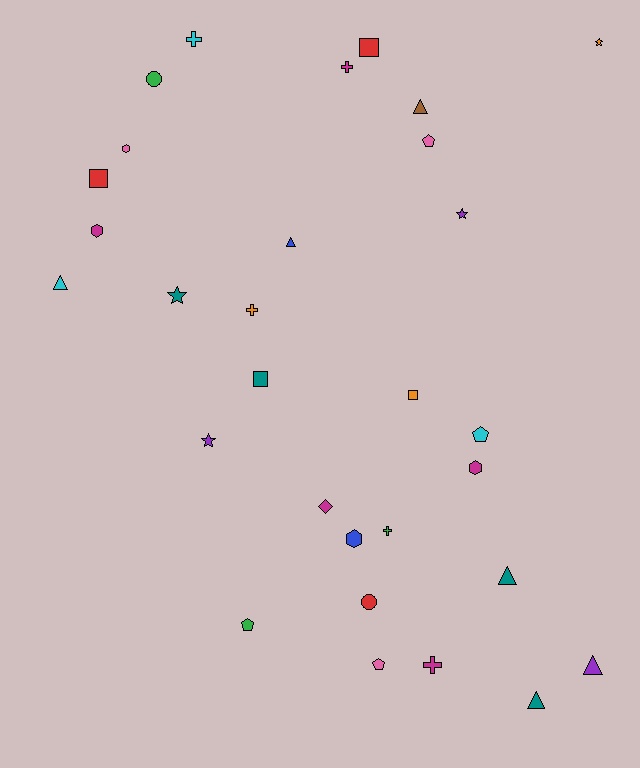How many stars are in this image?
There are 4 stars.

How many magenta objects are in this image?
There are 5 magenta objects.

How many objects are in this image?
There are 30 objects.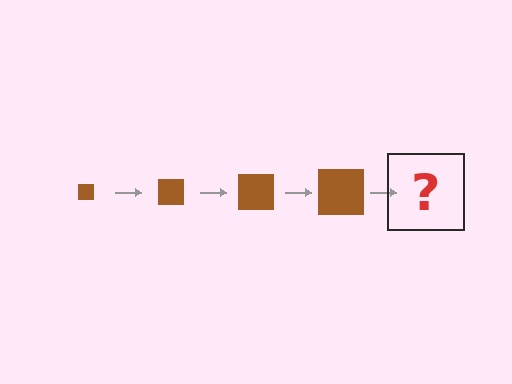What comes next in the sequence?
The next element should be a brown square, larger than the previous one.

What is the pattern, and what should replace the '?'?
The pattern is that the square gets progressively larger each step. The '?' should be a brown square, larger than the previous one.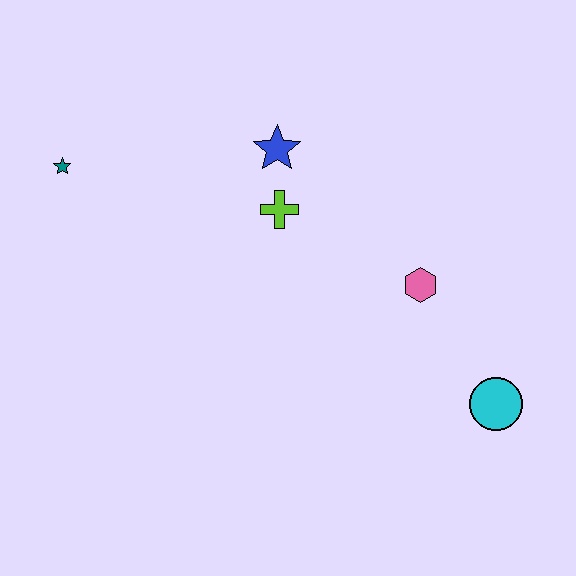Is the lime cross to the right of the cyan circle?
No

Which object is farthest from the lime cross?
The cyan circle is farthest from the lime cross.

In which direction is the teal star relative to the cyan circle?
The teal star is to the left of the cyan circle.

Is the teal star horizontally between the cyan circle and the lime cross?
No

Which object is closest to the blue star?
The lime cross is closest to the blue star.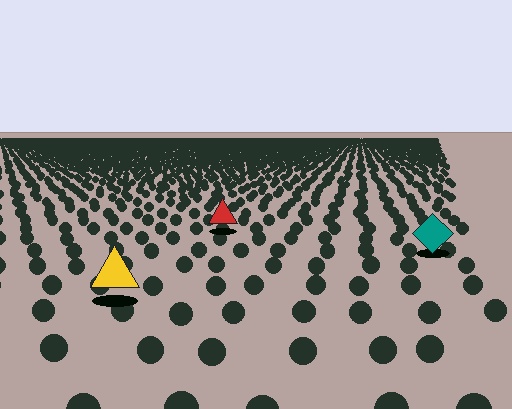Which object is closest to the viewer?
The yellow triangle is closest. The texture marks near it are larger and more spread out.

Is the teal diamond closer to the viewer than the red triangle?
Yes. The teal diamond is closer — you can tell from the texture gradient: the ground texture is coarser near it.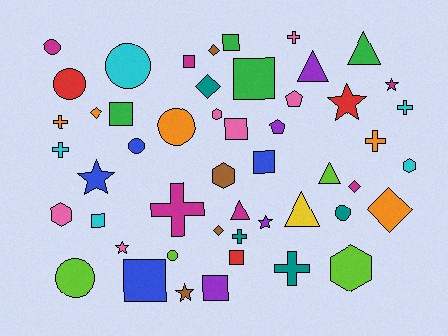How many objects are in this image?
There are 50 objects.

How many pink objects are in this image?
There are 6 pink objects.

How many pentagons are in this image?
There are 2 pentagons.